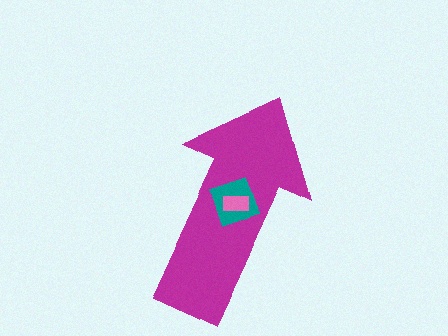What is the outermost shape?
The magenta arrow.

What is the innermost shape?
The pink rectangle.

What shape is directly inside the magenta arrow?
The teal square.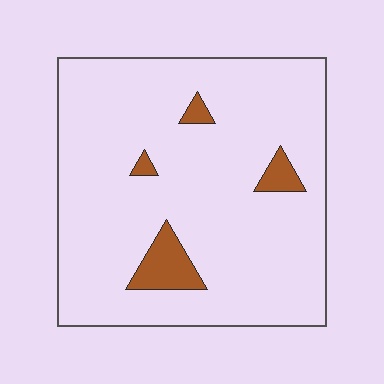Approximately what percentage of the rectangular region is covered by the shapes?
Approximately 5%.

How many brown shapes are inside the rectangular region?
4.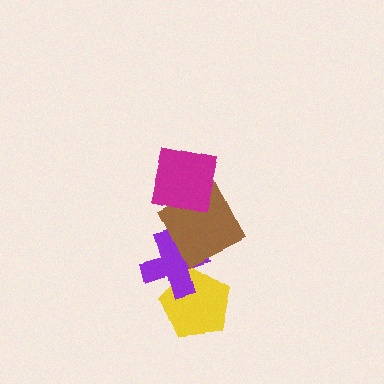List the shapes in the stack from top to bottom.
From top to bottom: the magenta square, the brown square, the purple cross, the yellow pentagon.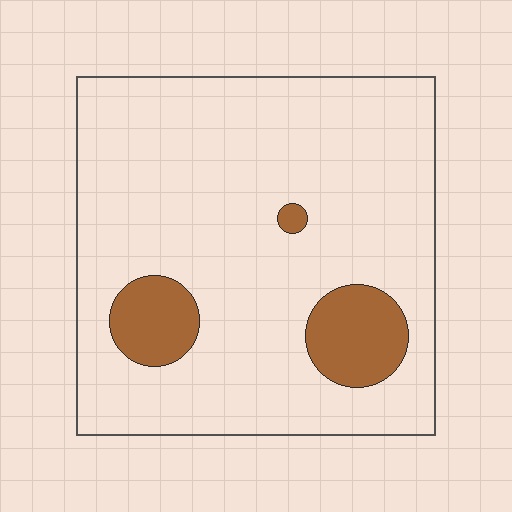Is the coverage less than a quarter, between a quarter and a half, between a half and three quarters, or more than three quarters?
Less than a quarter.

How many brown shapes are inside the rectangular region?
3.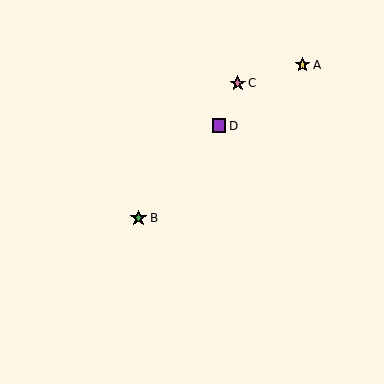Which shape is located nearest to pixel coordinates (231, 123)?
The purple square (labeled D) at (219, 126) is nearest to that location.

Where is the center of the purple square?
The center of the purple square is at (219, 126).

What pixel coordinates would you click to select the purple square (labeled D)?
Click at (219, 126) to select the purple square D.